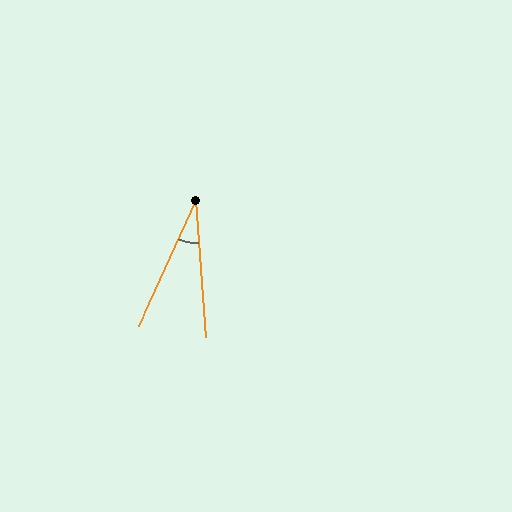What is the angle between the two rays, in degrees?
Approximately 29 degrees.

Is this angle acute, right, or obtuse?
It is acute.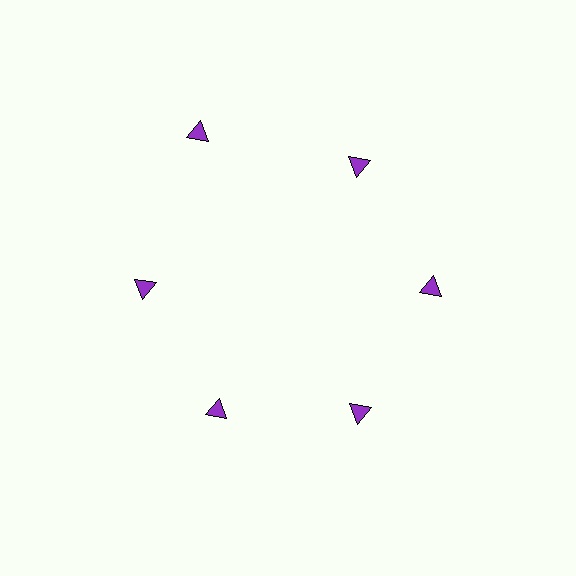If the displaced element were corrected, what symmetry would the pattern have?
It would have 6-fold rotational symmetry — the pattern would map onto itself every 60 degrees.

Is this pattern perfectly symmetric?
No. The 6 purple triangles are arranged in a ring, but one element near the 11 o'clock position is pushed outward from the center, breaking the 6-fold rotational symmetry.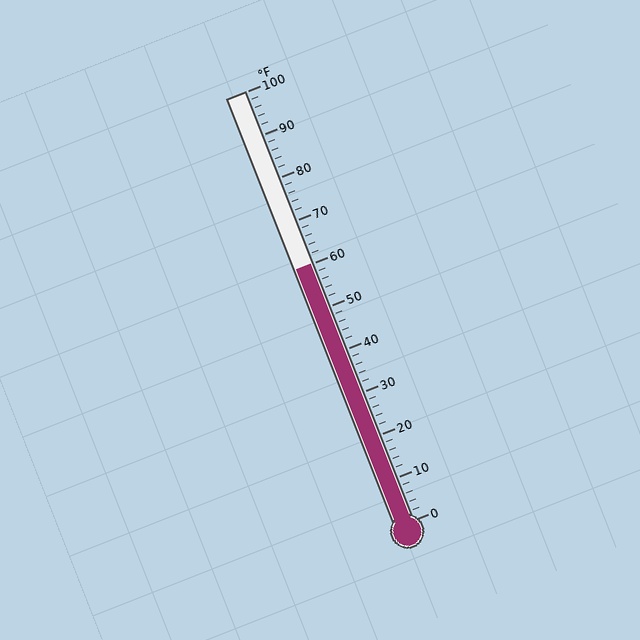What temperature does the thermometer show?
The thermometer shows approximately 60°F.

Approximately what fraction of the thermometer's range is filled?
The thermometer is filled to approximately 60% of its range.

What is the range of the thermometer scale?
The thermometer scale ranges from 0°F to 100°F.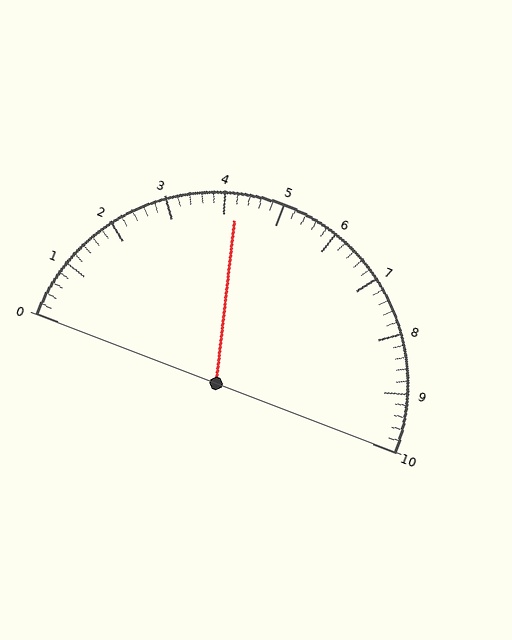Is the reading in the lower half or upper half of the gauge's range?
The reading is in the lower half of the range (0 to 10).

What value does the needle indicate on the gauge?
The needle indicates approximately 4.2.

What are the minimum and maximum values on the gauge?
The gauge ranges from 0 to 10.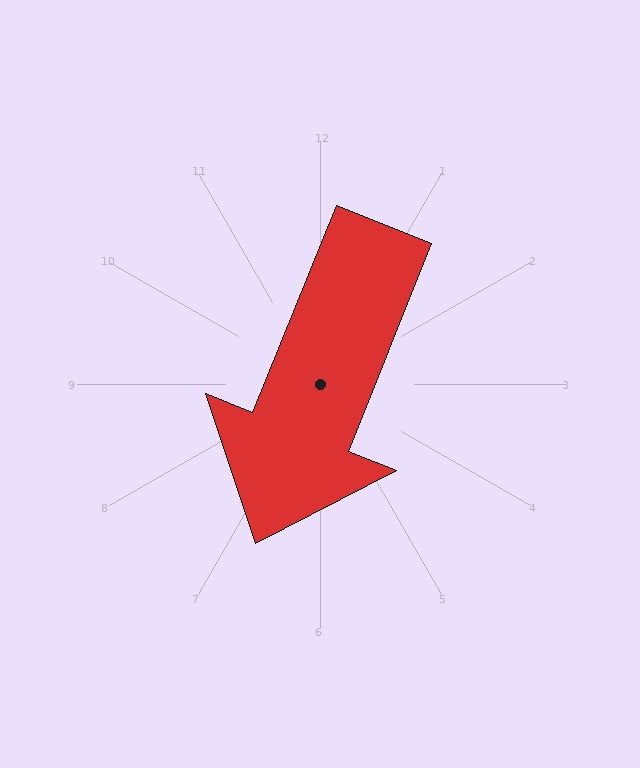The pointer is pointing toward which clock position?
Roughly 7 o'clock.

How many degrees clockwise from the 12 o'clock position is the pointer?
Approximately 202 degrees.